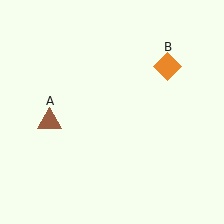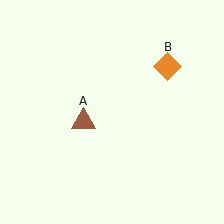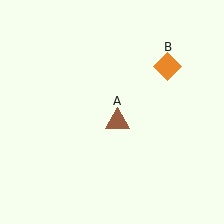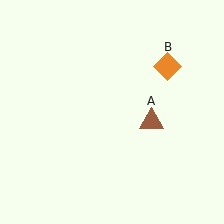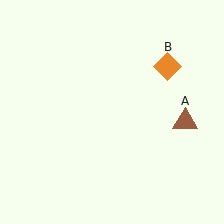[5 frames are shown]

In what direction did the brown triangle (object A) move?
The brown triangle (object A) moved right.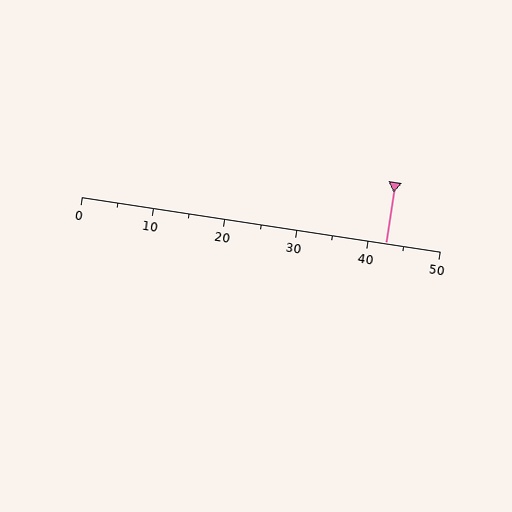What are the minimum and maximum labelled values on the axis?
The axis runs from 0 to 50.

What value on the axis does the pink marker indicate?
The marker indicates approximately 42.5.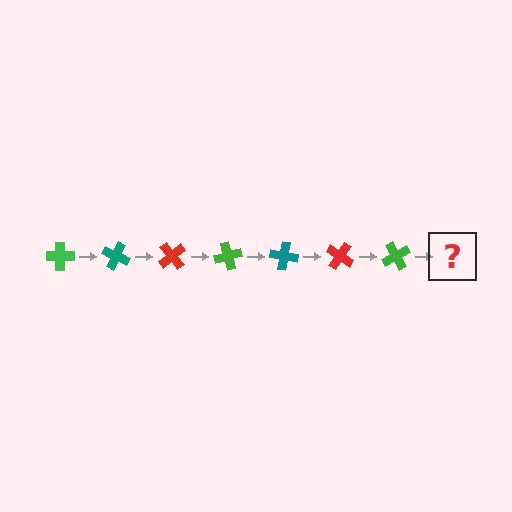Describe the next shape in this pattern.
It should be a teal cross, rotated 175 degrees from the start.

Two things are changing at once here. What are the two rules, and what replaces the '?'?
The two rules are that it rotates 25 degrees each step and the color cycles through green, teal, and red. The '?' should be a teal cross, rotated 175 degrees from the start.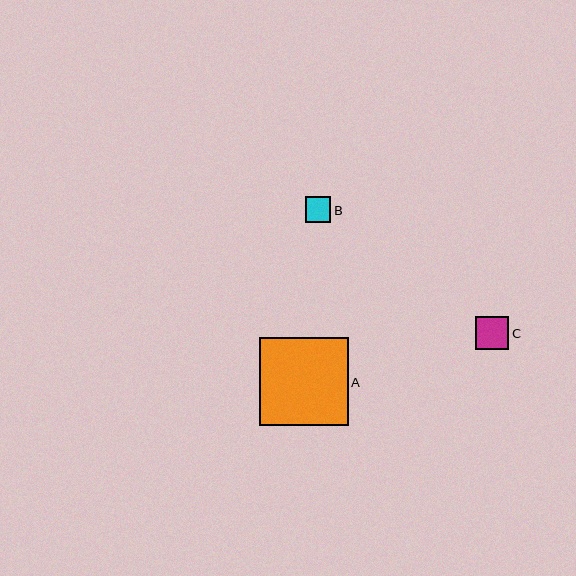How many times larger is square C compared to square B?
Square C is approximately 1.3 times the size of square B.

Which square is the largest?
Square A is the largest with a size of approximately 88 pixels.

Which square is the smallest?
Square B is the smallest with a size of approximately 25 pixels.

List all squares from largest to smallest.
From largest to smallest: A, C, B.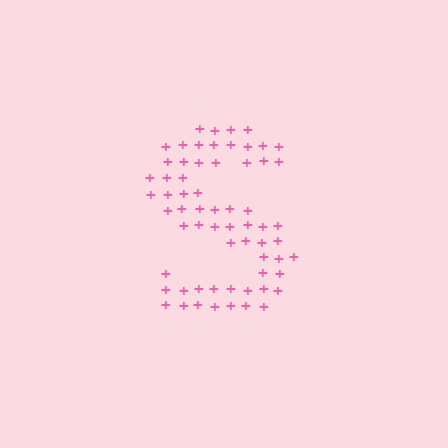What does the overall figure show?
The overall figure shows the letter S.